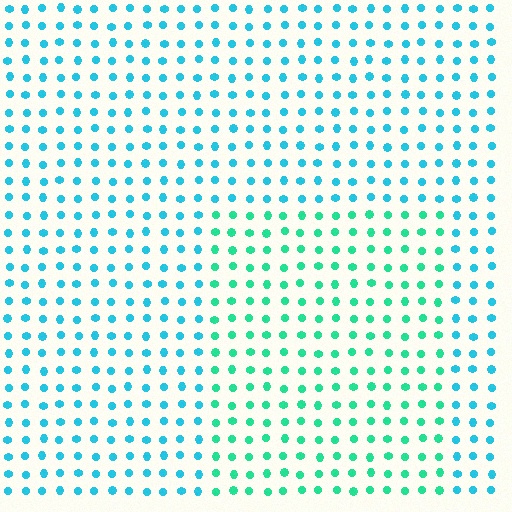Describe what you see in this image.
The image is filled with small cyan elements in a uniform arrangement. A rectangle-shaped region is visible where the elements are tinted to a slightly different hue, forming a subtle color boundary.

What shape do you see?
I see a rectangle.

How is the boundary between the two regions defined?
The boundary is defined purely by a slight shift in hue (about 33 degrees). Spacing, size, and orientation are identical on both sides.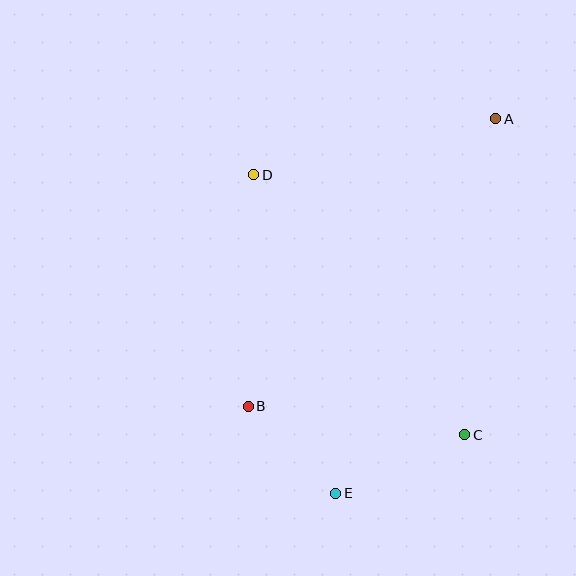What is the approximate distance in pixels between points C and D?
The distance between C and D is approximately 335 pixels.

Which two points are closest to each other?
Points B and E are closest to each other.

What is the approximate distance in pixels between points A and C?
The distance between A and C is approximately 317 pixels.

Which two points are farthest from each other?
Points A and E are farthest from each other.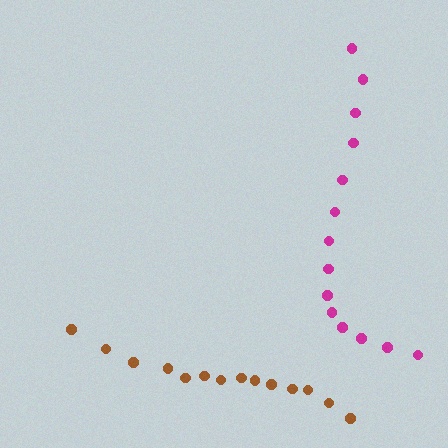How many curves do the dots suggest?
There are 2 distinct paths.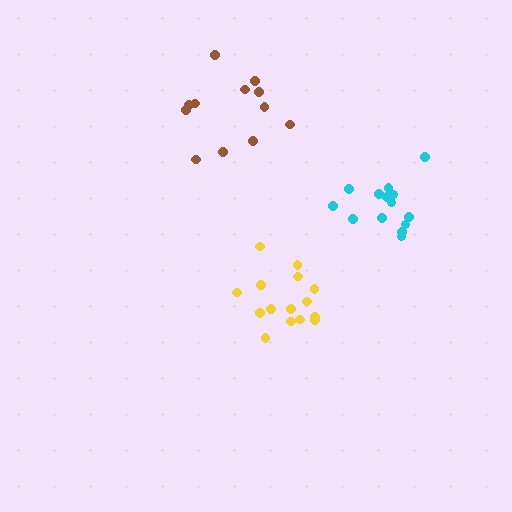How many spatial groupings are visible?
There are 3 spatial groupings.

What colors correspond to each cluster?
The clusters are colored: brown, cyan, yellow.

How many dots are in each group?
Group 1: 12 dots, Group 2: 14 dots, Group 3: 15 dots (41 total).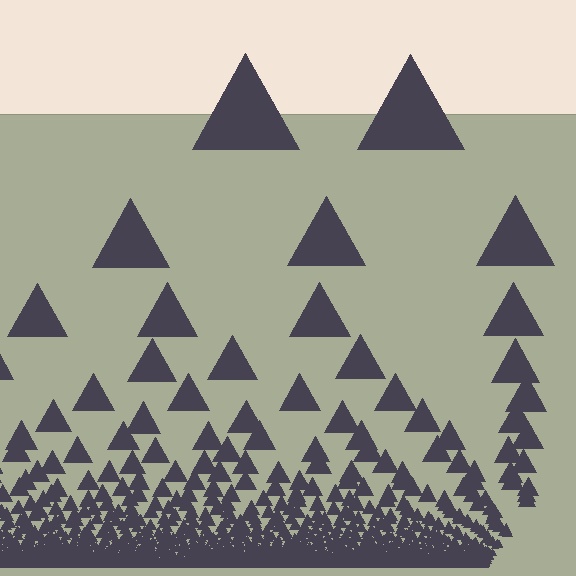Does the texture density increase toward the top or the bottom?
Density increases toward the bottom.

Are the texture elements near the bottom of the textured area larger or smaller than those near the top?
Smaller. The gradient is inverted — elements near the bottom are smaller and denser.